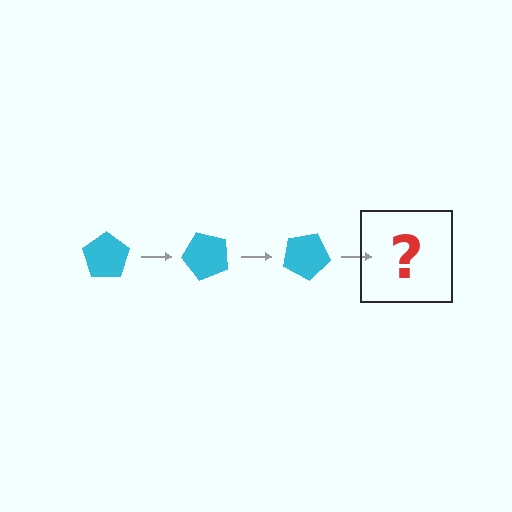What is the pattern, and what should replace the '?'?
The pattern is that the pentagon rotates 50 degrees each step. The '?' should be a cyan pentagon rotated 150 degrees.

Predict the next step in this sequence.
The next step is a cyan pentagon rotated 150 degrees.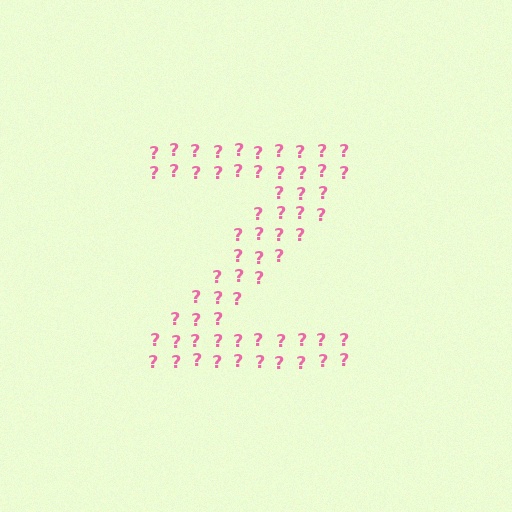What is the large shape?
The large shape is the letter Z.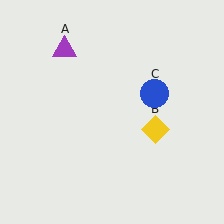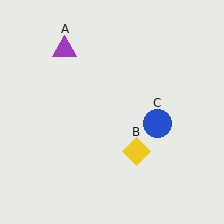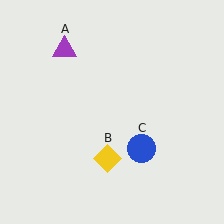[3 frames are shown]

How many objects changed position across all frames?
2 objects changed position: yellow diamond (object B), blue circle (object C).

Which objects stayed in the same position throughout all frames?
Purple triangle (object A) remained stationary.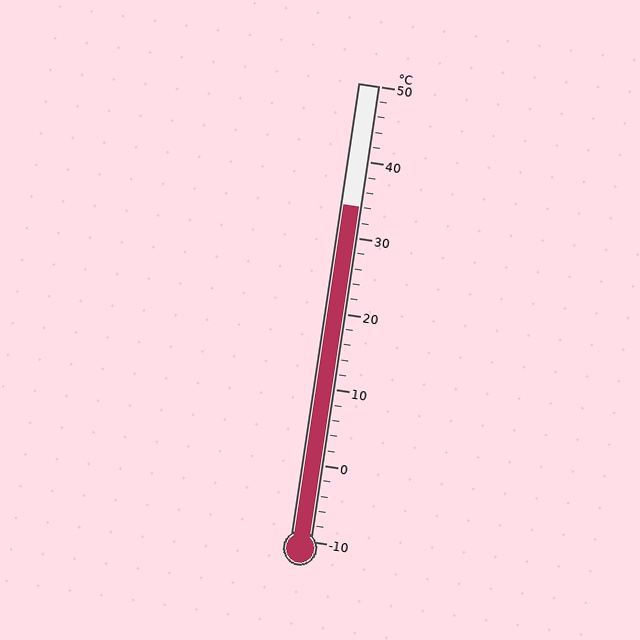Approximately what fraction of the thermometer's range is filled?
The thermometer is filled to approximately 75% of its range.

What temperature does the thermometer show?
The thermometer shows approximately 34°C.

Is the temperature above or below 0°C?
The temperature is above 0°C.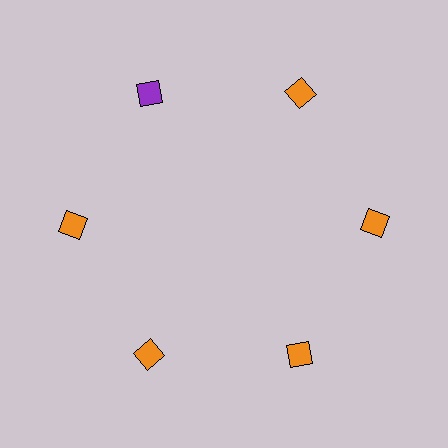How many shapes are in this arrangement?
There are 6 shapes arranged in a ring pattern.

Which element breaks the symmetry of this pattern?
The purple diamond at roughly the 11 o'clock position breaks the symmetry. All other shapes are orange diamonds.